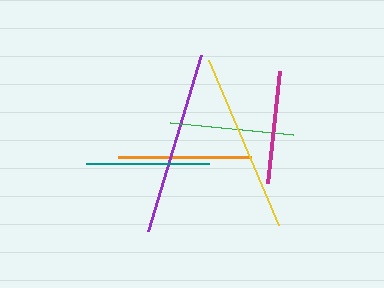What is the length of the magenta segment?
The magenta segment is approximately 112 pixels long.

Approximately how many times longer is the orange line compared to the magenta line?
The orange line is approximately 1.2 times the length of the magenta line.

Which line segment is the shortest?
The magenta line is the shortest at approximately 112 pixels.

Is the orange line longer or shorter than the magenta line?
The orange line is longer than the magenta line.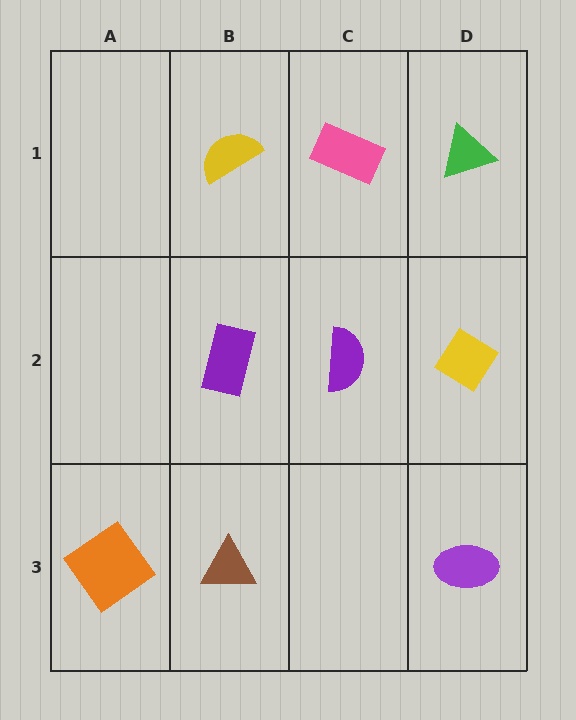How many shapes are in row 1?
3 shapes.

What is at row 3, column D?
A purple ellipse.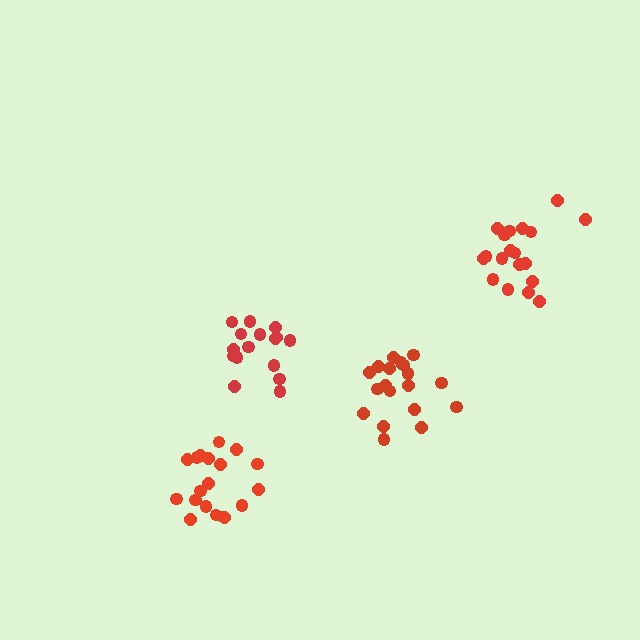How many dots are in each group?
Group 1: 19 dots, Group 2: 19 dots, Group 3: 16 dots, Group 4: 19 dots (73 total).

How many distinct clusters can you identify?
There are 4 distinct clusters.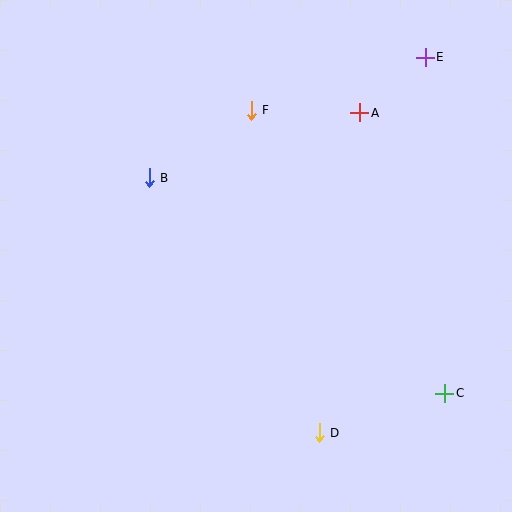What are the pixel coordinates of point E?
Point E is at (425, 57).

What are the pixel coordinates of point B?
Point B is at (149, 178).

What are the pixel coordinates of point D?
Point D is at (319, 433).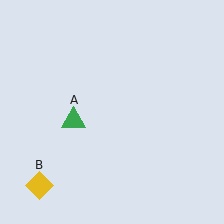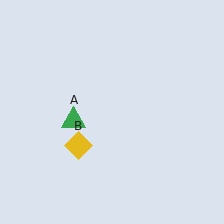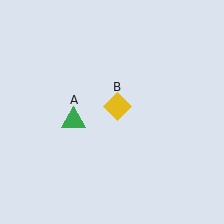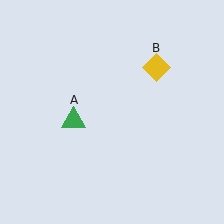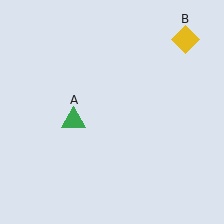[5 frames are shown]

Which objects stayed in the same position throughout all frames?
Green triangle (object A) remained stationary.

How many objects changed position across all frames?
1 object changed position: yellow diamond (object B).